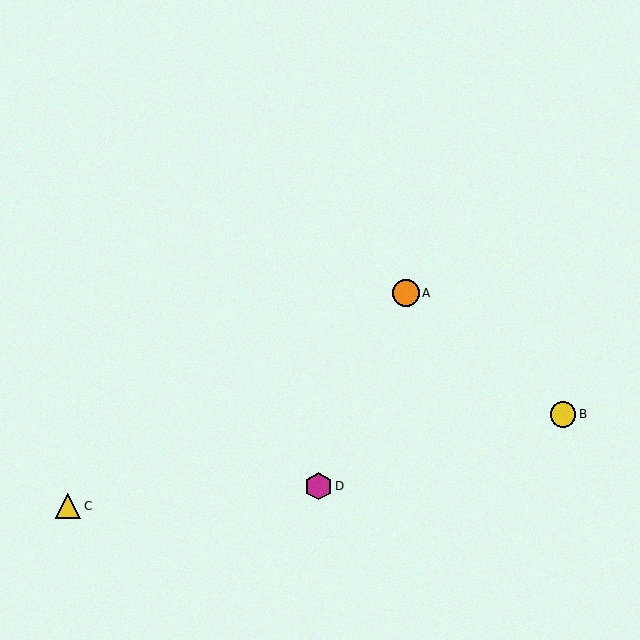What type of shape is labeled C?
Shape C is a yellow triangle.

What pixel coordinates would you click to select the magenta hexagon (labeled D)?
Click at (319, 486) to select the magenta hexagon D.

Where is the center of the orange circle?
The center of the orange circle is at (406, 293).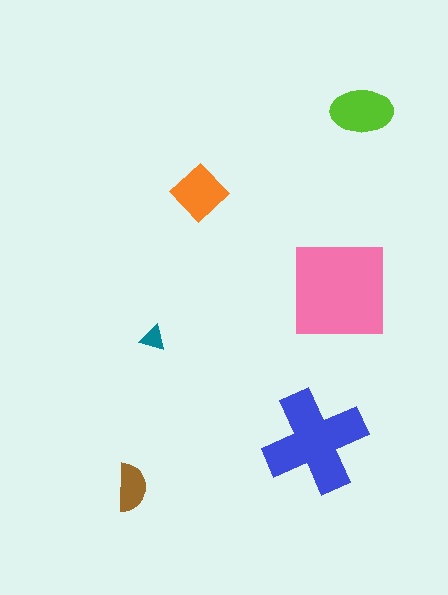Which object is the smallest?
The teal triangle.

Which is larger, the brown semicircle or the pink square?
The pink square.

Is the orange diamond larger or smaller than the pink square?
Smaller.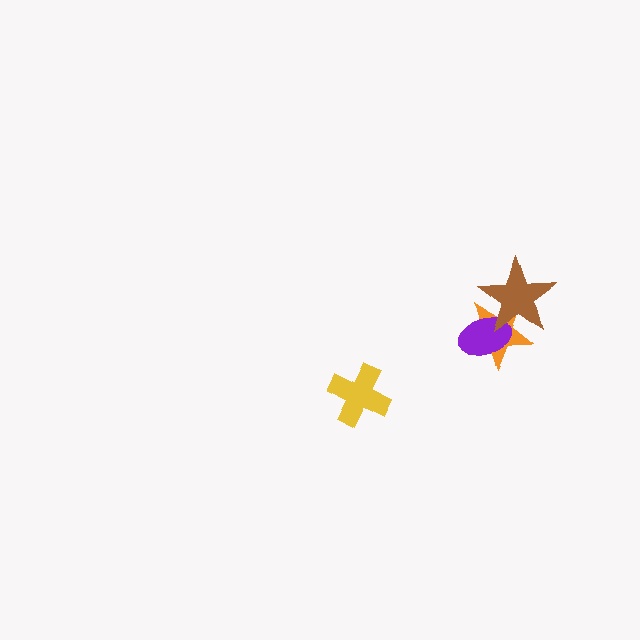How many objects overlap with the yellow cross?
0 objects overlap with the yellow cross.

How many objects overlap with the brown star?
2 objects overlap with the brown star.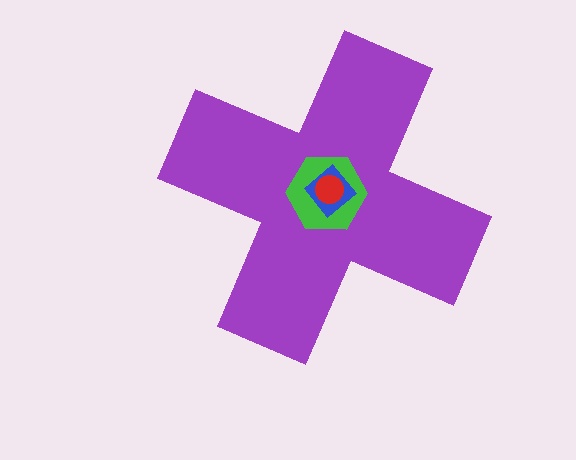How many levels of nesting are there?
4.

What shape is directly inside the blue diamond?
The red circle.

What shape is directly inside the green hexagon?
The blue diamond.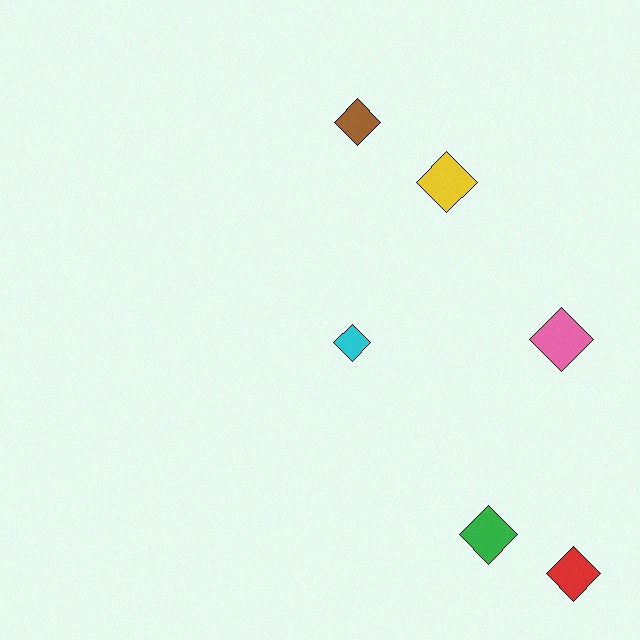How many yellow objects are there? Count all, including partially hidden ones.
There is 1 yellow object.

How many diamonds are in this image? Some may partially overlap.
There are 6 diamonds.